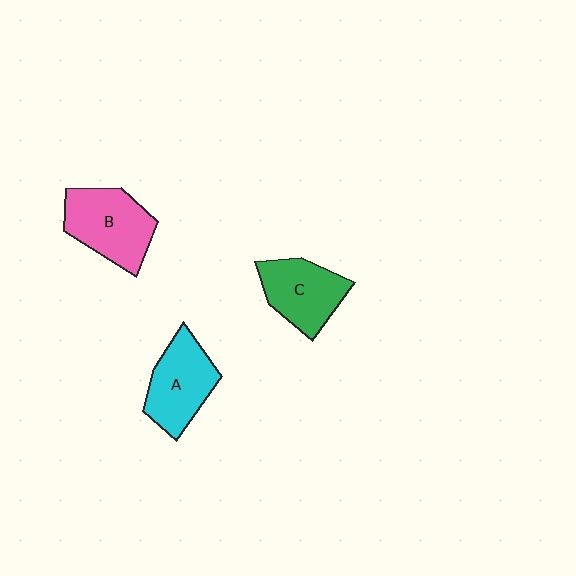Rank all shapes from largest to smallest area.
From largest to smallest: B (pink), A (cyan), C (green).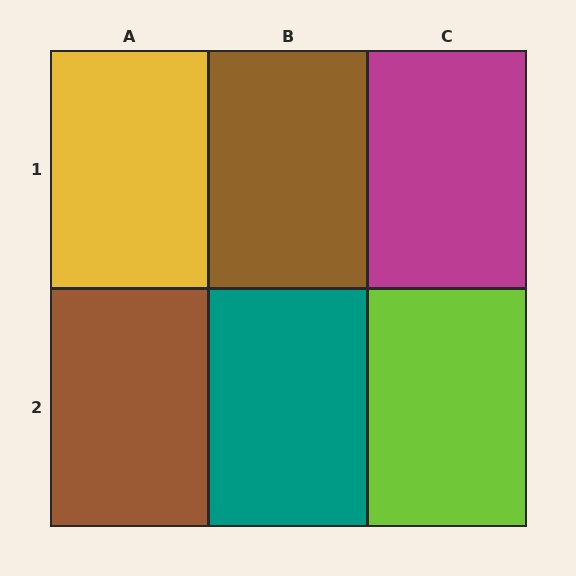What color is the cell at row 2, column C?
Lime.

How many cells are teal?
1 cell is teal.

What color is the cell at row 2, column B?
Teal.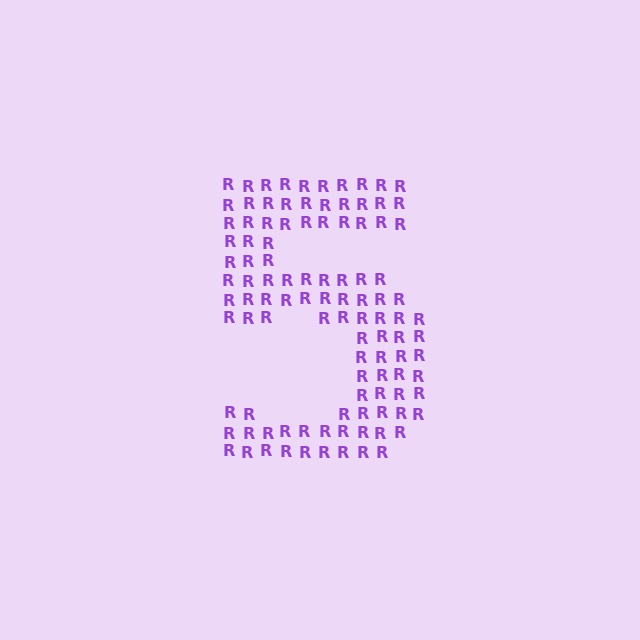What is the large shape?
The large shape is the digit 5.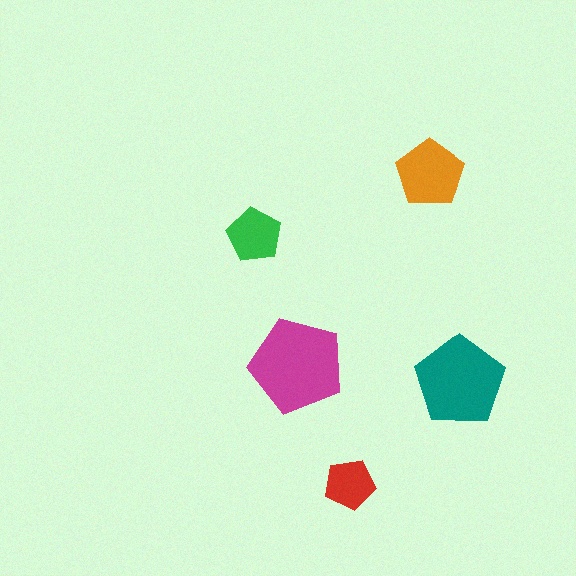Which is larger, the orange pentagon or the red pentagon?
The orange one.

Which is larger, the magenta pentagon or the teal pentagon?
The magenta one.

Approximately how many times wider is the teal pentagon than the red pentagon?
About 2 times wider.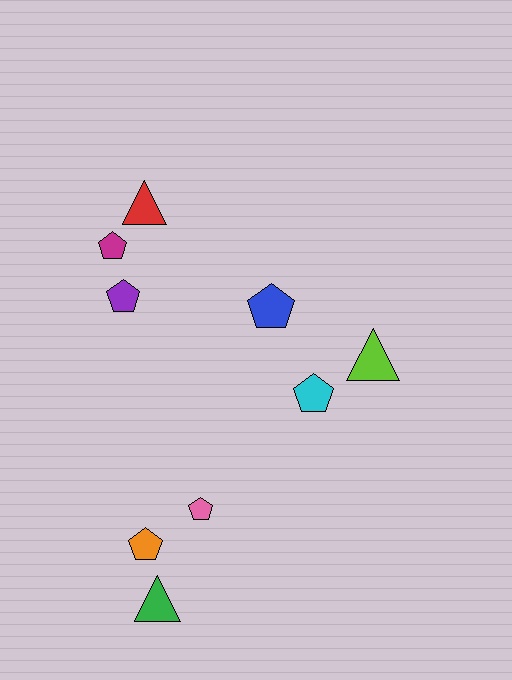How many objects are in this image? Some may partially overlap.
There are 9 objects.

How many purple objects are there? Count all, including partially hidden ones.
There is 1 purple object.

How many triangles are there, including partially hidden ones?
There are 3 triangles.